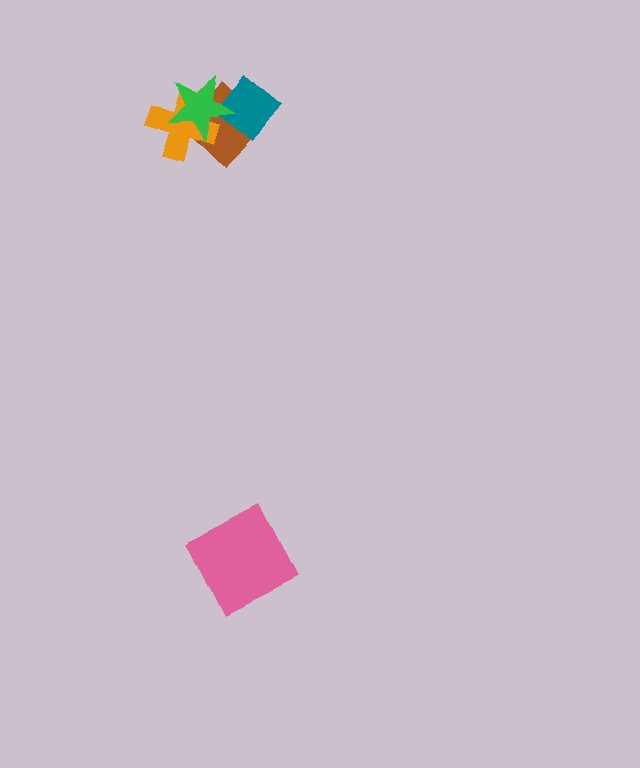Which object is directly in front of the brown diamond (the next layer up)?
The teal diamond is directly in front of the brown diamond.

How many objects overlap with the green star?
3 objects overlap with the green star.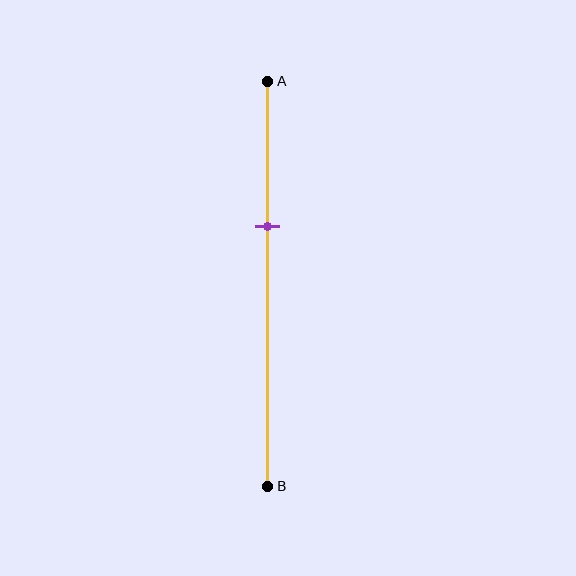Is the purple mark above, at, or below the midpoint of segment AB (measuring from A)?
The purple mark is above the midpoint of segment AB.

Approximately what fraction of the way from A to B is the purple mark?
The purple mark is approximately 35% of the way from A to B.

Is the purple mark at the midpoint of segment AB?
No, the mark is at about 35% from A, not at the 50% midpoint.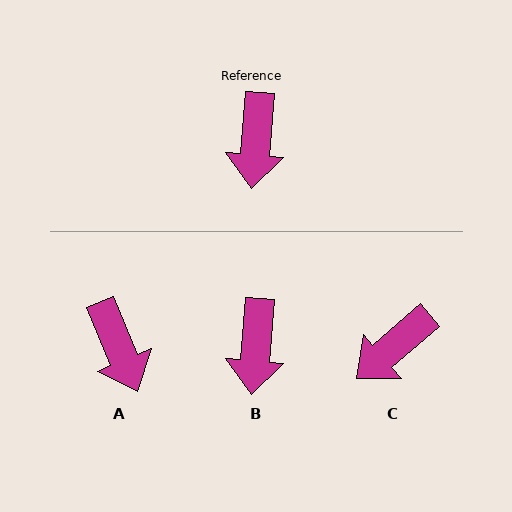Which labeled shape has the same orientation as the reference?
B.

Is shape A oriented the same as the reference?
No, it is off by about 27 degrees.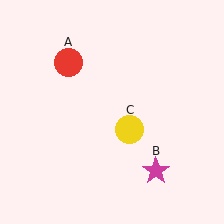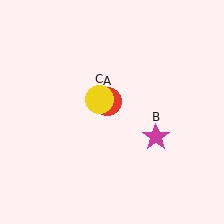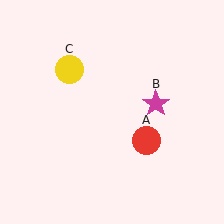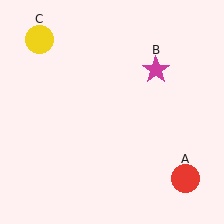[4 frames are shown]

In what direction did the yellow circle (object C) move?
The yellow circle (object C) moved up and to the left.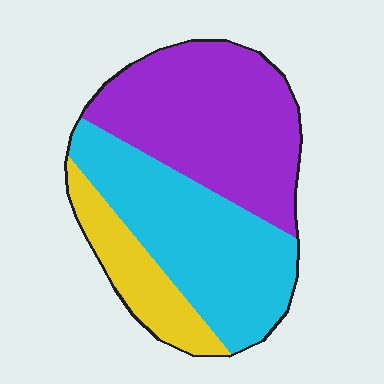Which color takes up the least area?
Yellow, at roughly 15%.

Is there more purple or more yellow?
Purple.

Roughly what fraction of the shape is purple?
Purple takes up about two fifths (2/5) of the shape.